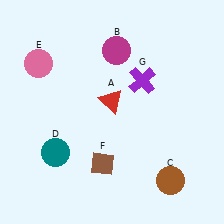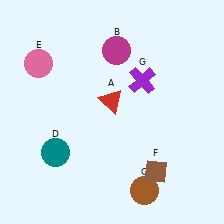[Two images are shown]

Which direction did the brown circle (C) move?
The brown circle (C) moved left.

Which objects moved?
The objects that moved are: the brown circle (C), the brown diamond (F).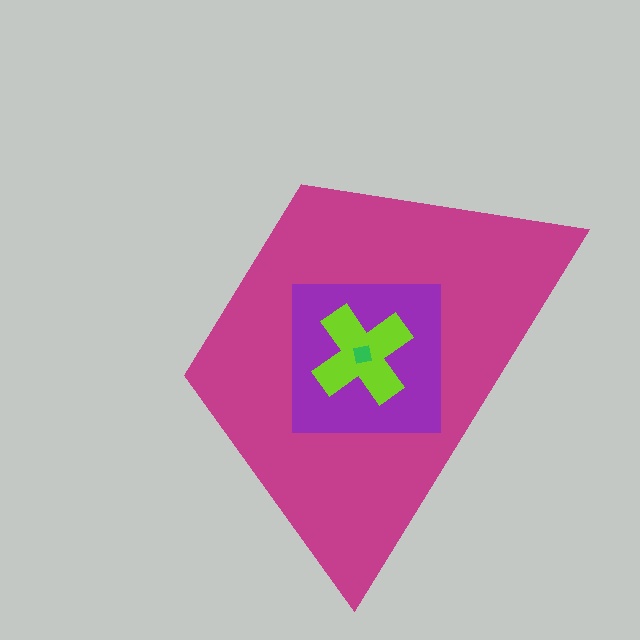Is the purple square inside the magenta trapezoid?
Yes.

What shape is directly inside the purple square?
The lime cross.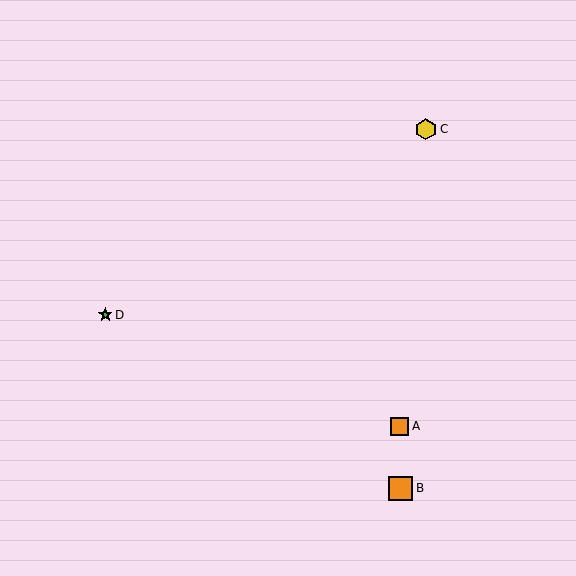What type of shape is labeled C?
Shape C is a yellow hexagon.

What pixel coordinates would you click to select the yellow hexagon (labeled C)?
Click at (426, 129) to select the yellow hexagon C.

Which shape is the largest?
The orange square (labeled B) is the largest.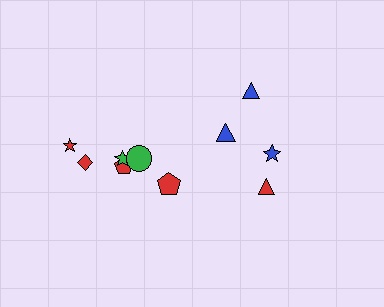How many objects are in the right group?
There are 4 objects.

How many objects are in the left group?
There are 6 objects.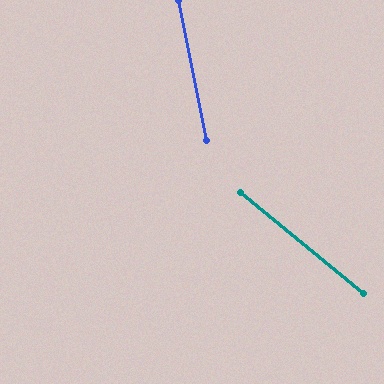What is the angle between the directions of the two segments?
Approximately 39 degrees.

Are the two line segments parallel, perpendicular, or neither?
Neither parallel nor perpendicular — they differ by about 39°.